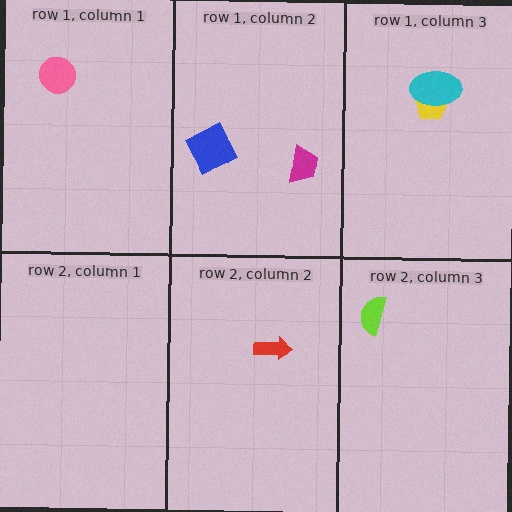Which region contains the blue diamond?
The row 1, column 2 region.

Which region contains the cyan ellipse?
The row 1, column 3 region.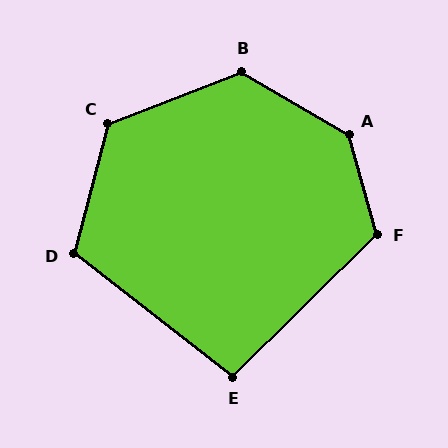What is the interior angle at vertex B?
Approximately 128 degrees (obtuse).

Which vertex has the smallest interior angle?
E, at approximately 97 degrees.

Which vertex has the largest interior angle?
A, at approximately 136 degrees.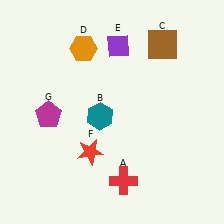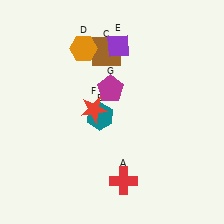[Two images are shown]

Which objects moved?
The objects that moved are: the brown square (C), the red star (F), the magenta pentagon (G).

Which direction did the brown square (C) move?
The brown square (C) moved left.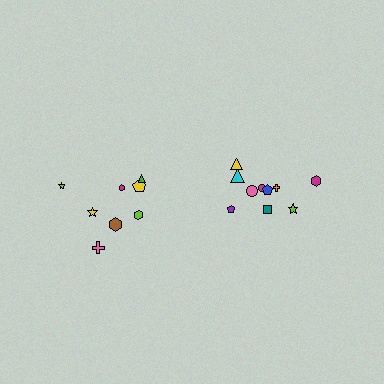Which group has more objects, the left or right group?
The right group.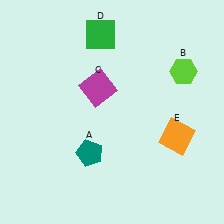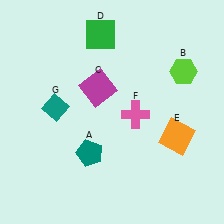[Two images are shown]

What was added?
A pink cross (F), a teal diamond (G) were added in Image 2.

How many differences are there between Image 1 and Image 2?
There are 2 differences between the two images.